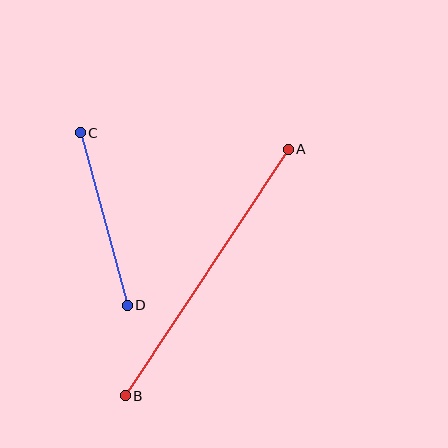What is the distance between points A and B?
The distance is approximately 296 pixels.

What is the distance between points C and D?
The distance is approximately 179 pixels.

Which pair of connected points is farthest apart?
Points A and B are farthest apart.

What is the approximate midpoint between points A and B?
The midpoint is at approximately (207, 272) pixels.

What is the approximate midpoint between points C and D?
The midpoint is at approximately (104, 219) pixels.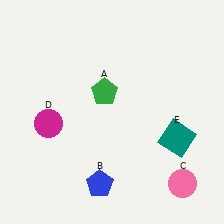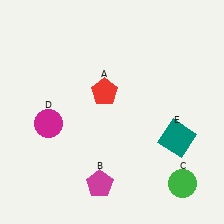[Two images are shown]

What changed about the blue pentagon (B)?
In Image 1, B is blue. In Image 2, it changed to magenta.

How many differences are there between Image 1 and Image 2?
There are 3 differences between the two images.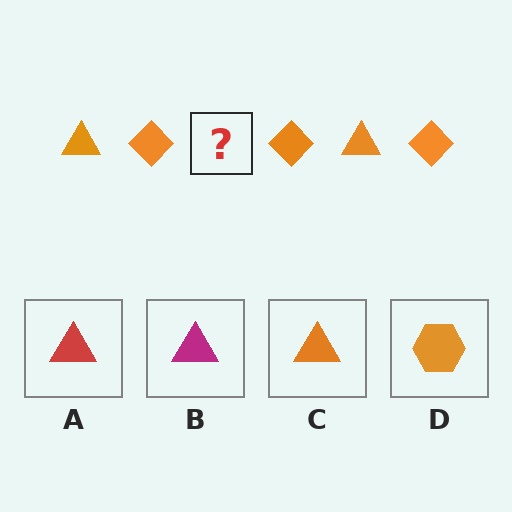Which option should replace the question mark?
Option C.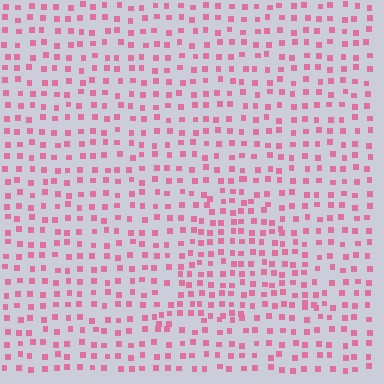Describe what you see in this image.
The image contains small pink elements arranged at two different densities. A triangle-shaped region is visible where the elements are more densely packed than the surrounding area.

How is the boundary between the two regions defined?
The boundary is defined by a change in element density (approximately 1.5x ratio). All elements are the same color, size, and shape.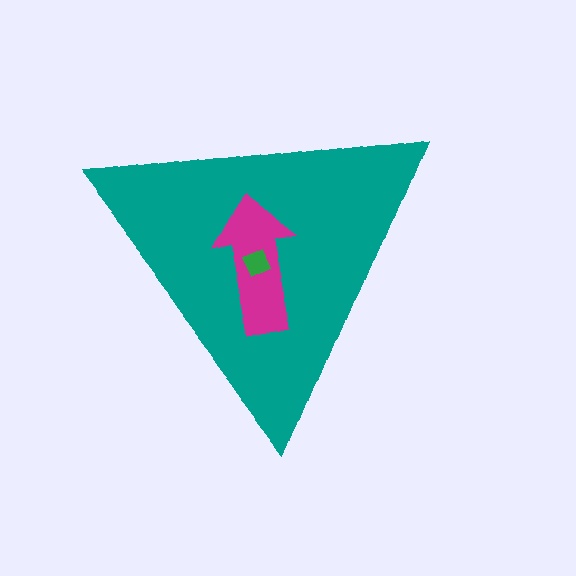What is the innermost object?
The green diamond.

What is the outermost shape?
The teal triangle.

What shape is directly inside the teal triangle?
The magenta arrow.